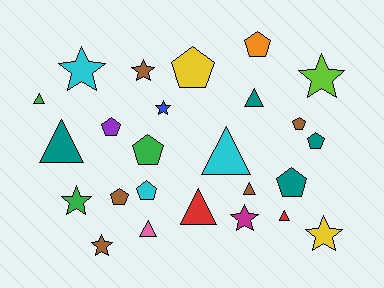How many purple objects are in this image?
There is 1 purple object.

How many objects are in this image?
There are 25 objects.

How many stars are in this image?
There are 8 stars.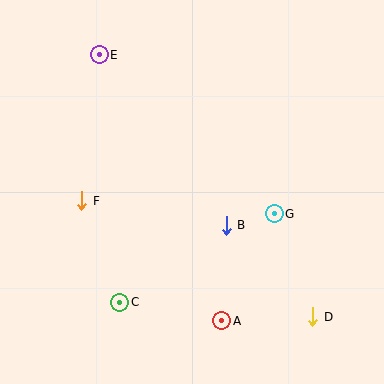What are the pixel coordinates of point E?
Point E is at (99, 55).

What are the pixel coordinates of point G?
Point G is at (274, 214).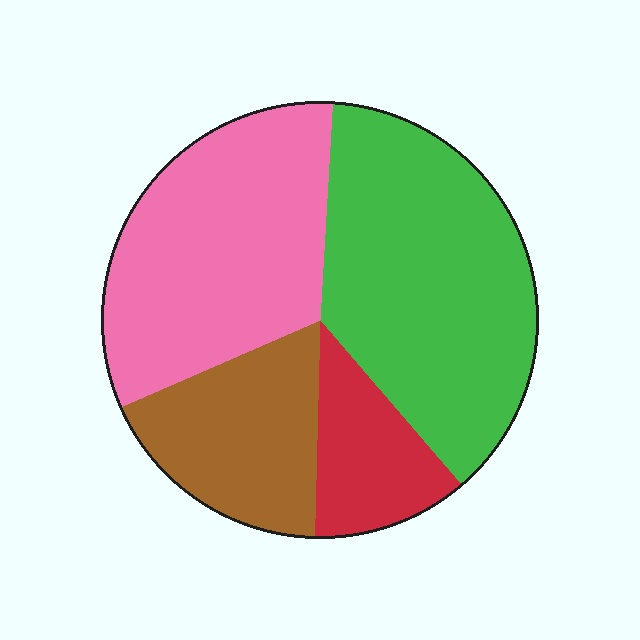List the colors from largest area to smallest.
From largest to smallest: green, pink, brown, red.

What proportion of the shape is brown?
Brown covers about 20% of the shape.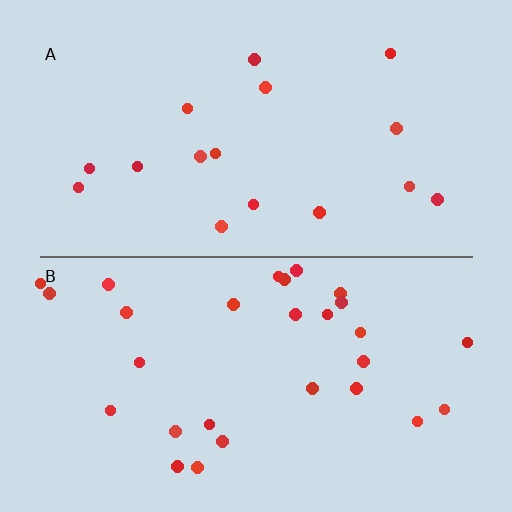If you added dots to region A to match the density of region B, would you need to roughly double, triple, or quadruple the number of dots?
Approximately double.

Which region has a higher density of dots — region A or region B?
B (the bottom).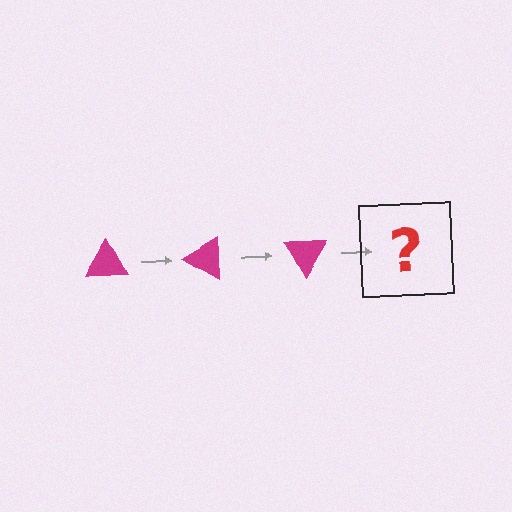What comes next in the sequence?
The next element should be a magenta triangle rotated 90 degrees.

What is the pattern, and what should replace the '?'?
The pattern is that the triangle rotates 30 degrees each step. The '?' should be a magenta triangle rotated 90 degrees.